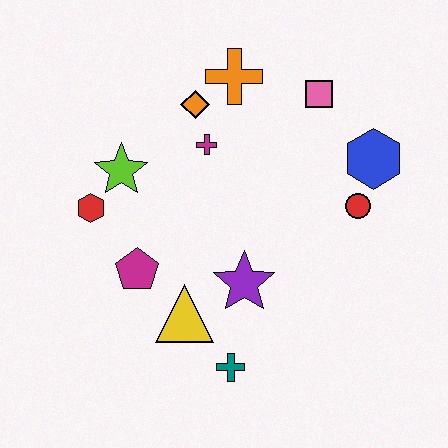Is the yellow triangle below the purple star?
Yes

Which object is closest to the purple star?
The yellow triangle is closest to the purple star.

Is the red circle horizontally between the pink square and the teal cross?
No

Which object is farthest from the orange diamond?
The teal cross is farthest from the orange diamond.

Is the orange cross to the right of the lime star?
Yes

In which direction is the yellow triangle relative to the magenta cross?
The yellow triangle is below the magenta cross.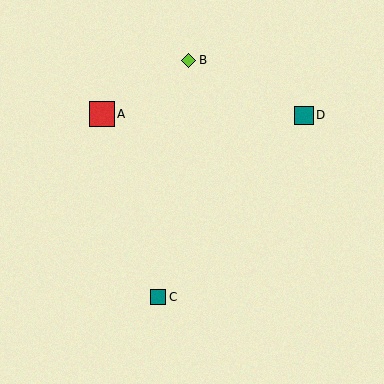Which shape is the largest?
The red square (labeled A) is the largest.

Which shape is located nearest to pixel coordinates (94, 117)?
The red square (labeled A) at (102, 114) is nearest to that location.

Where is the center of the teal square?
The center of the teal square is at (304, 115).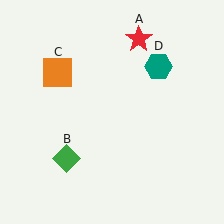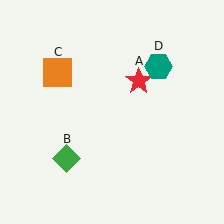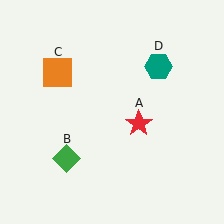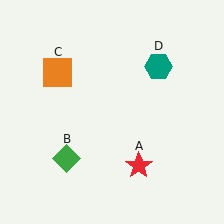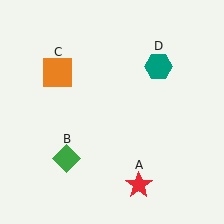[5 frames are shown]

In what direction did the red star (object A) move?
The red star (object A) moved down.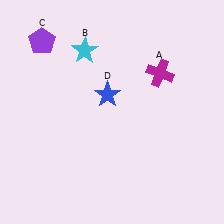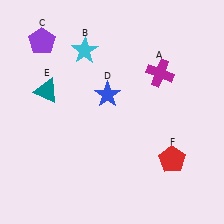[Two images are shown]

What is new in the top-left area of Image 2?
A teal triangle (E) was added in the top-left area of Image 2.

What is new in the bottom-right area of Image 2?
A red pentagon (F) was added in the bottom-right area of Image 2.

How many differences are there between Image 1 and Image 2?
There are 2 differences between the two images.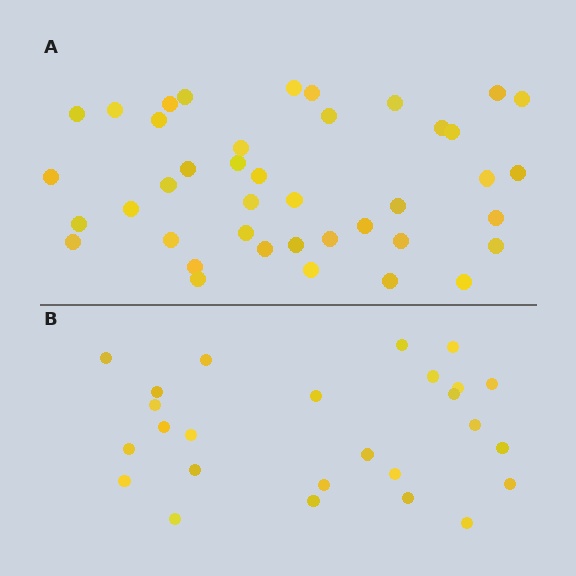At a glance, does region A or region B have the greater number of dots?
Region A (the top region) has more dots.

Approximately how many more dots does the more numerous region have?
Region A has approximately 15 more dots than region B.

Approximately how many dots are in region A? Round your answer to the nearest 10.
About 40 dots. (The exact count is 41, which rounds to 40.)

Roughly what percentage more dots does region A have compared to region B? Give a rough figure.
About 60% more.